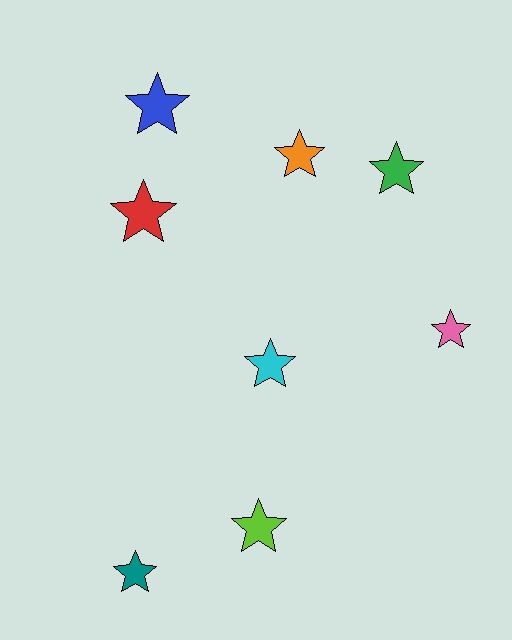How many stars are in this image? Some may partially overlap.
There are 8 stars.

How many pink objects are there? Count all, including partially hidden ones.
There is 1 pink object.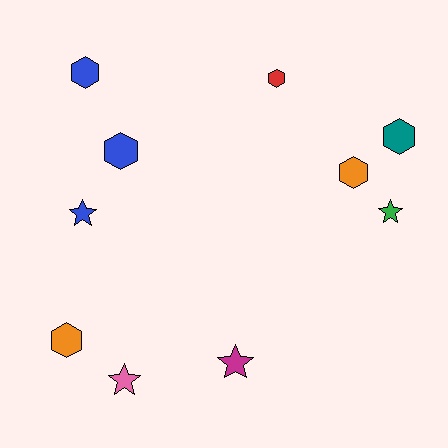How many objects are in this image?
There are 10 objects.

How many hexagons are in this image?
There are 6 hexagons.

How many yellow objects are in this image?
There are no yellow objects.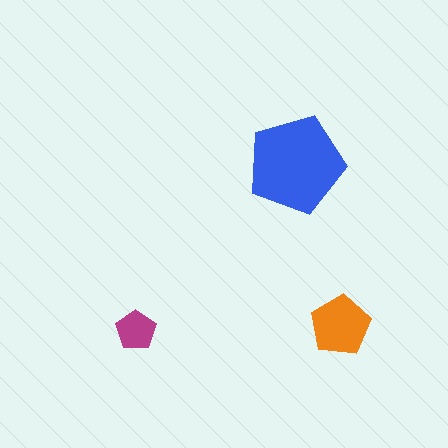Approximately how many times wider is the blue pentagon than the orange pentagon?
About 1.5 times wider.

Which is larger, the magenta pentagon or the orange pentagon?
The orange one.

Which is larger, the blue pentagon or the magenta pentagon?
The blue one.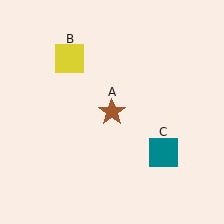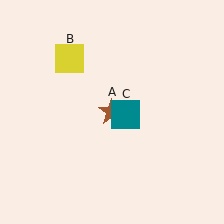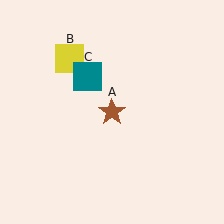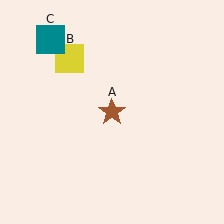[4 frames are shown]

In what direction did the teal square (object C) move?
The teal square (object C) moved up and to the left.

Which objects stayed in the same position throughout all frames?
Brown star (object A) and yellow square (object B) remained stationary.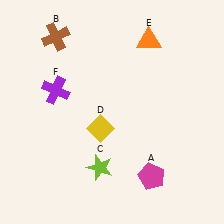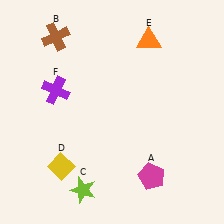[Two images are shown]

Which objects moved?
The objects that moved are: the lime star (C), the yellow diamond (D).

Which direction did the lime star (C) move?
The lime star (C) moved down.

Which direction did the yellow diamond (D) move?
The yellow diamond (D) moved left.